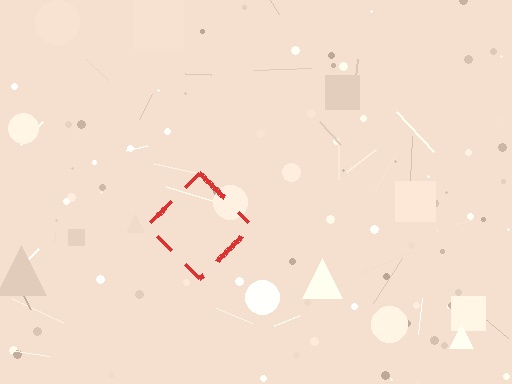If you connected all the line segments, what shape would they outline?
They would outline a diamond.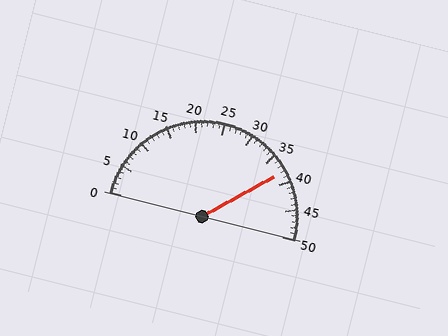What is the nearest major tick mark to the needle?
The nearest major tick mark is 40.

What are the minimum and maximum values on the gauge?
The gauge ranges from 0 to 50.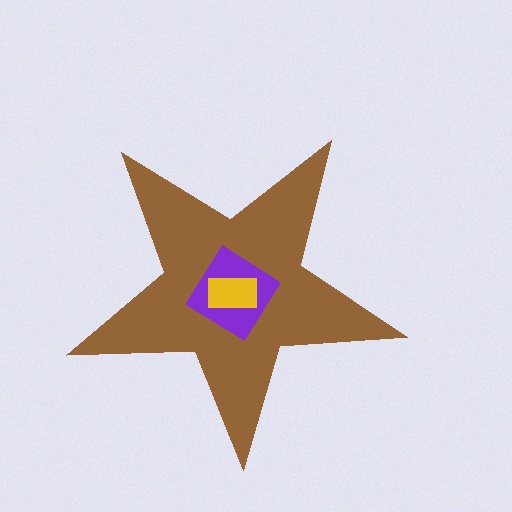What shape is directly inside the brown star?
The purple diamond.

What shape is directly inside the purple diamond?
The yellow rectangle.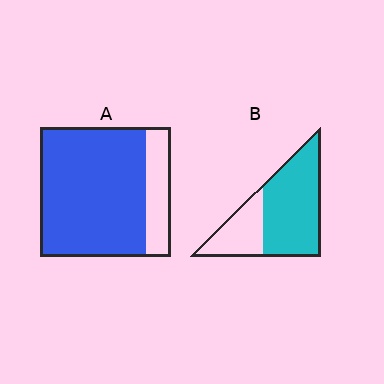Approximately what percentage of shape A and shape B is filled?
A is approximately 80% and B is approximately 70%.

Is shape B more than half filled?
Yes.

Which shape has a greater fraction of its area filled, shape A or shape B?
Shape A.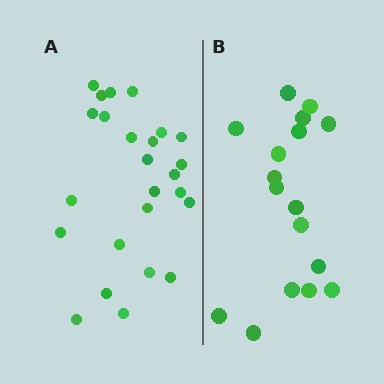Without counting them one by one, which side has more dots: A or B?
Region A (the left region) has more dots.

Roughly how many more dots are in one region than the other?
Region A has roughly 8 or so more dots than region B.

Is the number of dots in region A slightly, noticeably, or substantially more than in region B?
Region A has substantially more. The ratio is roughly 1.5 to 1.